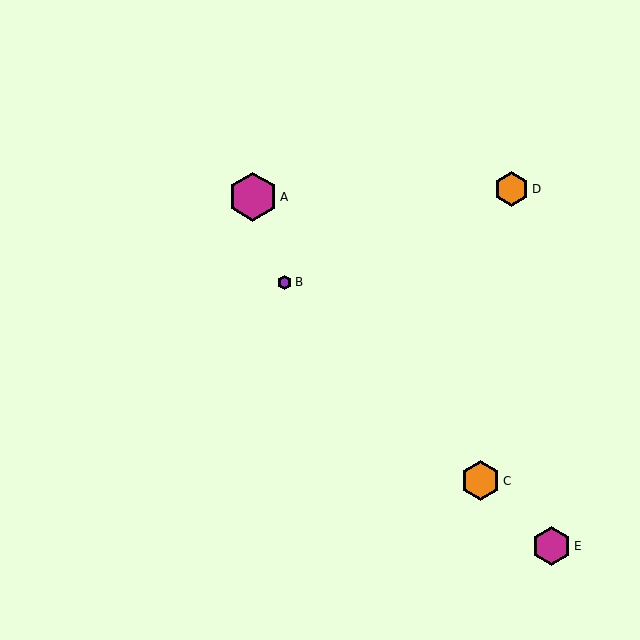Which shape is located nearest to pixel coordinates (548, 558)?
The magenta hexagon (labeled E) at (551, 546) is nearest to that location.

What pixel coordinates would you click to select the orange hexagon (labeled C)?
Click at (480, 481) to select the orange hexagon C.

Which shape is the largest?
The magenta hexagon (labeled A) is the largest.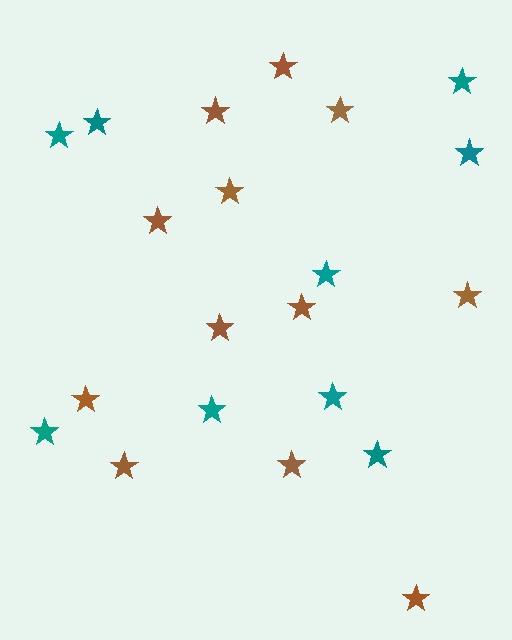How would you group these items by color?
There are 2 groups: one group of brown stars (12) and one group of teal stars (9).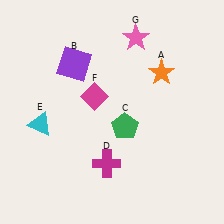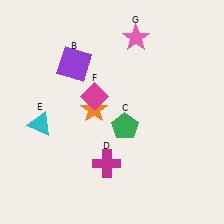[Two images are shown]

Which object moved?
The orange star (A) moved left.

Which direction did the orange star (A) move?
The orange star (A) moved left.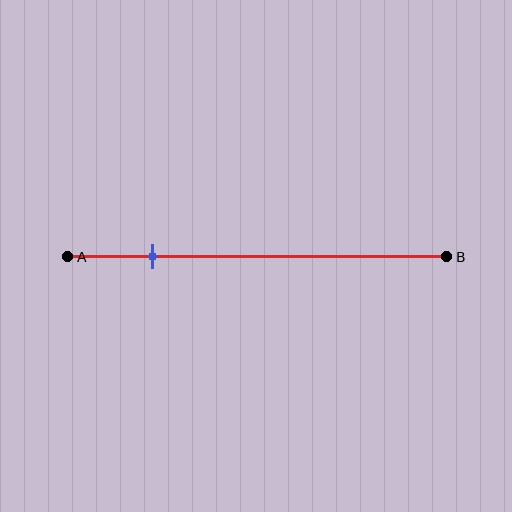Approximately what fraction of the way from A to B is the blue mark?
The blue mark is approximately 20% of the way from A to B.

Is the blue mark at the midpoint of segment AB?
No, the mark is at about 20% from A, not at the 50% midpoint.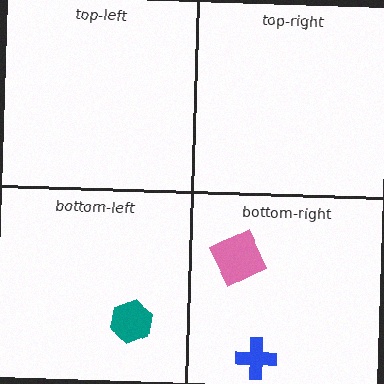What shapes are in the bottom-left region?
The teal hexagon.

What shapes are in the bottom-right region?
The pink diamond, the blue cross.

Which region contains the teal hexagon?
The bottom-left region.